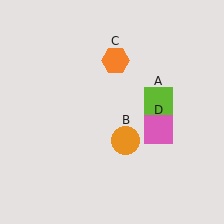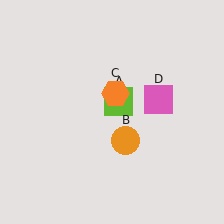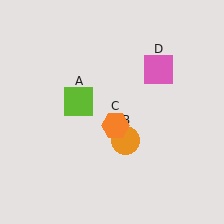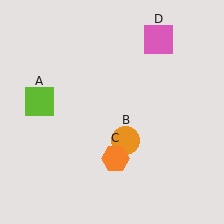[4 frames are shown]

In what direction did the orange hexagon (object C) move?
The orange hexagon (object C) moved down.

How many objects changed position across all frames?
3 objects changed position: lime square (object A), orange hexagon (object C), pink square (object D).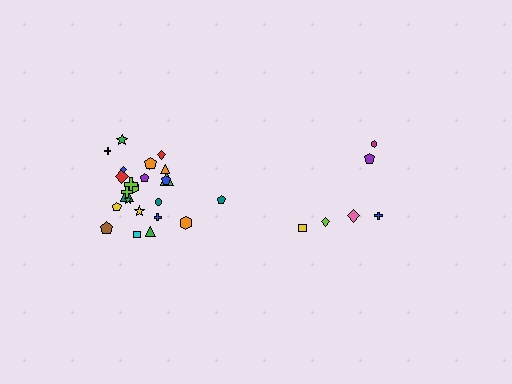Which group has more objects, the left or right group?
The left group.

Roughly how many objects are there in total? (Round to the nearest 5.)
Roughly 30 objects in total.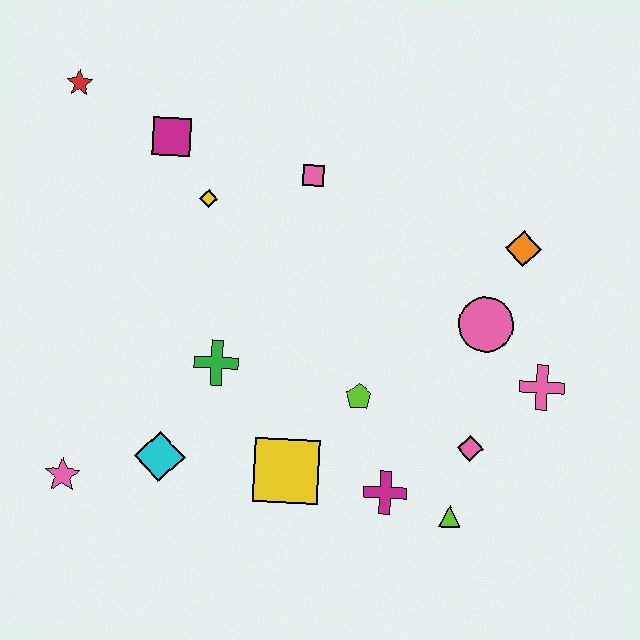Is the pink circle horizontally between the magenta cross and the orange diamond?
Yes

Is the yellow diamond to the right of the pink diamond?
No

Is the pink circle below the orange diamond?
Yes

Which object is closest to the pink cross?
The pink circle is closest to the pink cross.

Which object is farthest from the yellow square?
The red star is farthest from the yellow square.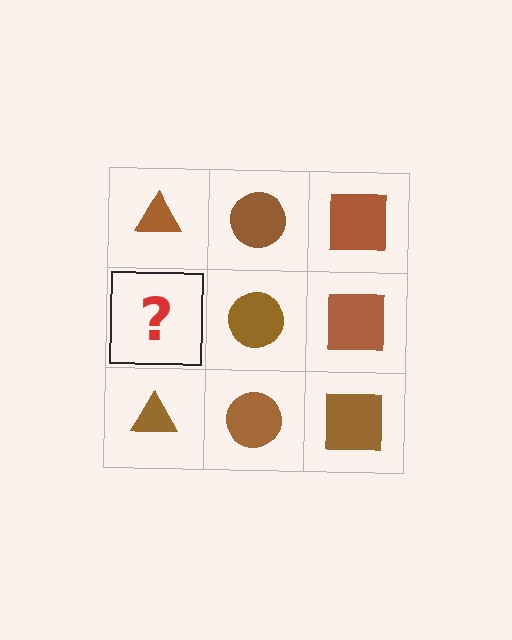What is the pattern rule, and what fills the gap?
The rule is that each column has a consistent shape. The gap should be filled with a brown triangle.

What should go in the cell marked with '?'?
The missing cell should contain a brown triangle.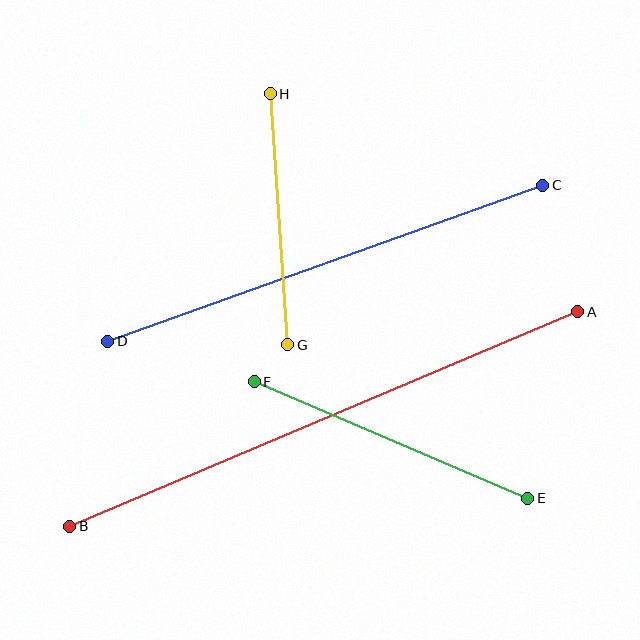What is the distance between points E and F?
The distance is approximately 298 pixels.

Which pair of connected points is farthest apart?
Points A and B are farthest apart.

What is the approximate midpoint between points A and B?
The midpoint is at approximately (324, 419) pixels.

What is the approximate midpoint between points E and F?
The midpoint is at approximately (391, 440) pixels.